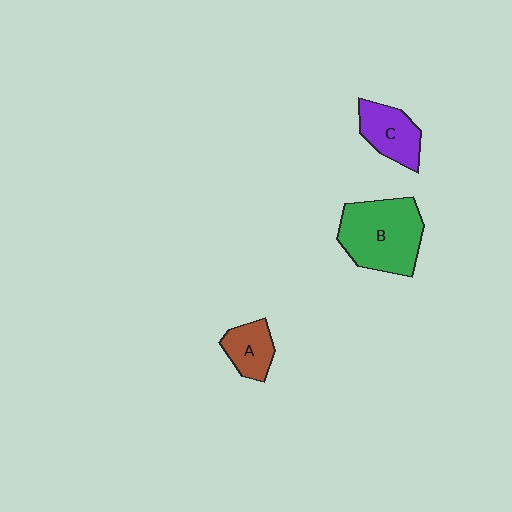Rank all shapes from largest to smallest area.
From largest to smallest: B (green), C (purple), A (brown).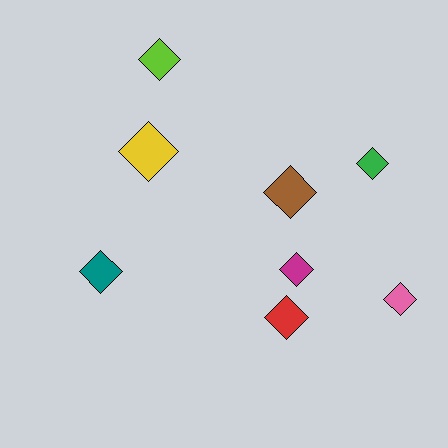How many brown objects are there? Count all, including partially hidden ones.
There is 1 brown object.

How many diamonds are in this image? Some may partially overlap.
There are 8 diamonds.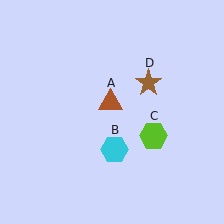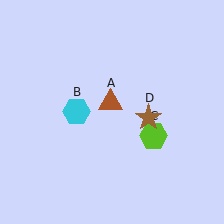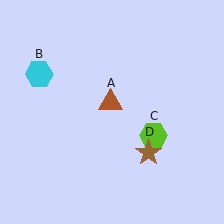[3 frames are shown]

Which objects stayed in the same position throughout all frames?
Brown triangle (object A) and lime hexagon (object C) remained stationary.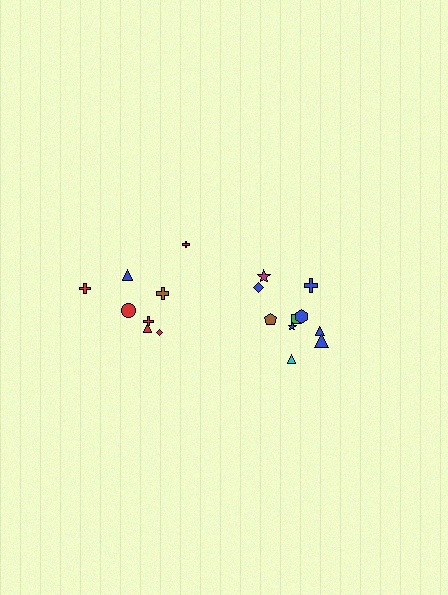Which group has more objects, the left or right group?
The right group.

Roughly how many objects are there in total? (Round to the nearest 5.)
Roughly 20 objects in total.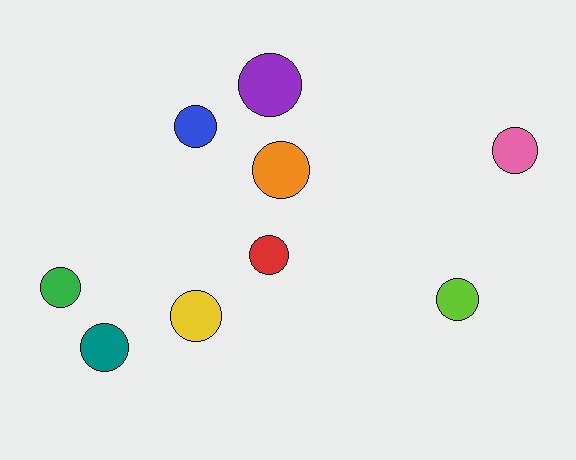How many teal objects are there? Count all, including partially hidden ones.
There is 1 teal object.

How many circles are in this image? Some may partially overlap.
There are 9 circles.